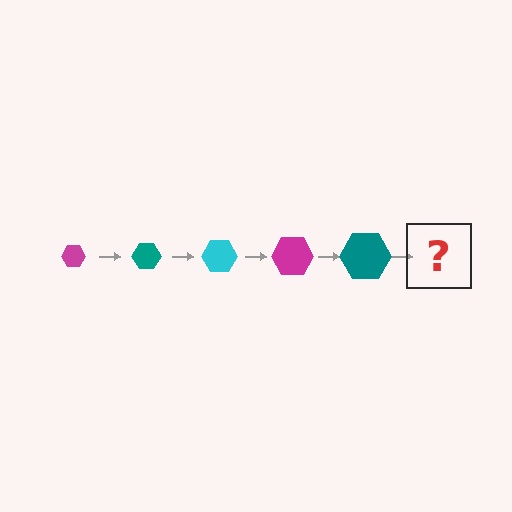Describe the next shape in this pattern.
It should be a cyan hexagon, larger than the previous one.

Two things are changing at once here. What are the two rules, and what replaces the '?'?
The two rules are that the hexagon grows larger each step and the color cycles through magenta, teal, and cyan. The '?' should be a cyan hexagon, larger than the previous one.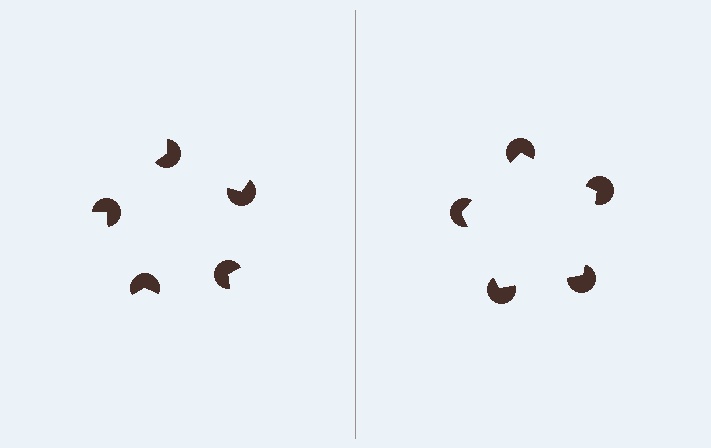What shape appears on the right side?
An illusory pentagon.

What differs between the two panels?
The pac-man discs are positioned identically on both sides; only the wedge orientations differ. On the right they align to a pentagon; on the left they are misaligned.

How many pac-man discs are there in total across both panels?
10 — 5 on each side.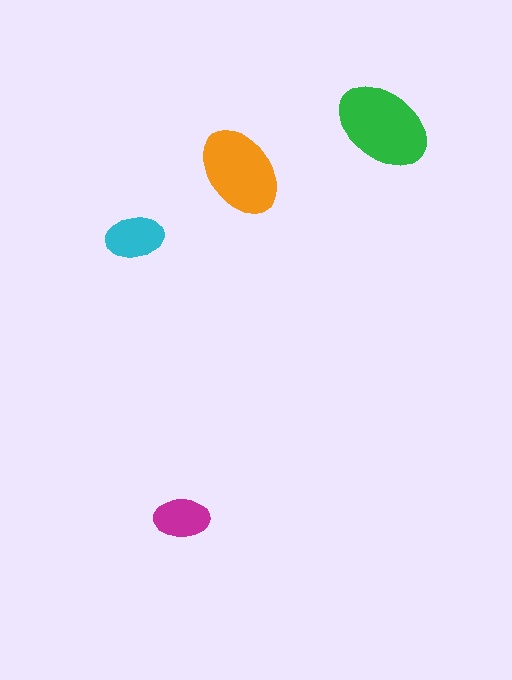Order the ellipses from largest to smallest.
the green one, the orange one, the cyan one, the magenta one.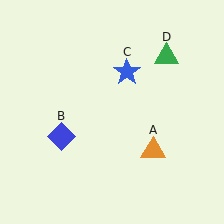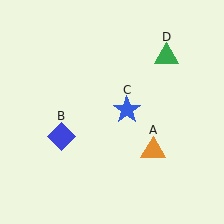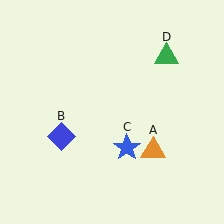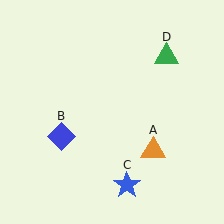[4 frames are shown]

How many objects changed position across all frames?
1 object changed position: blue star (object C).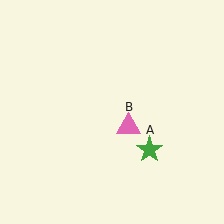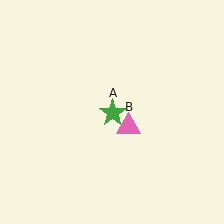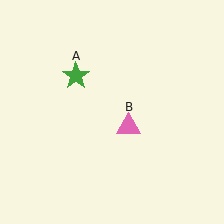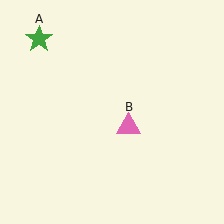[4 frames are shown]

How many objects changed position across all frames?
1 object changed position: green star (object A).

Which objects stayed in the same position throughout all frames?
Pink triangle (object B) remained stationary.